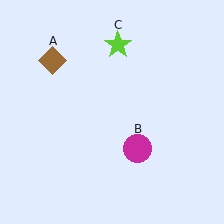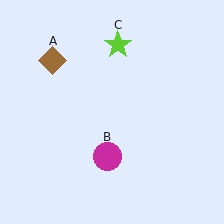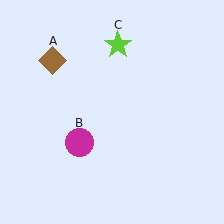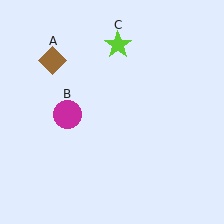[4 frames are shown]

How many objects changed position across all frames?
1 object changed position: magenta circle (object B).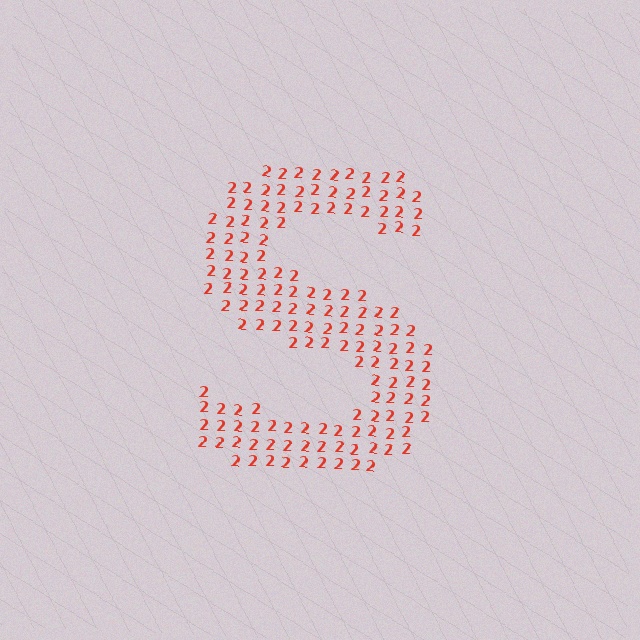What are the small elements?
The small elements are digit 2's.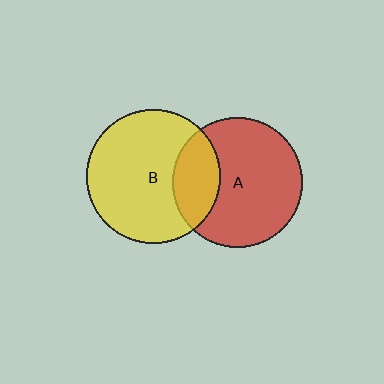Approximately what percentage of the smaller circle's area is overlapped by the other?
Approximately 25%.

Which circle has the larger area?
Circle B (yellow).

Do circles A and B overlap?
Yes.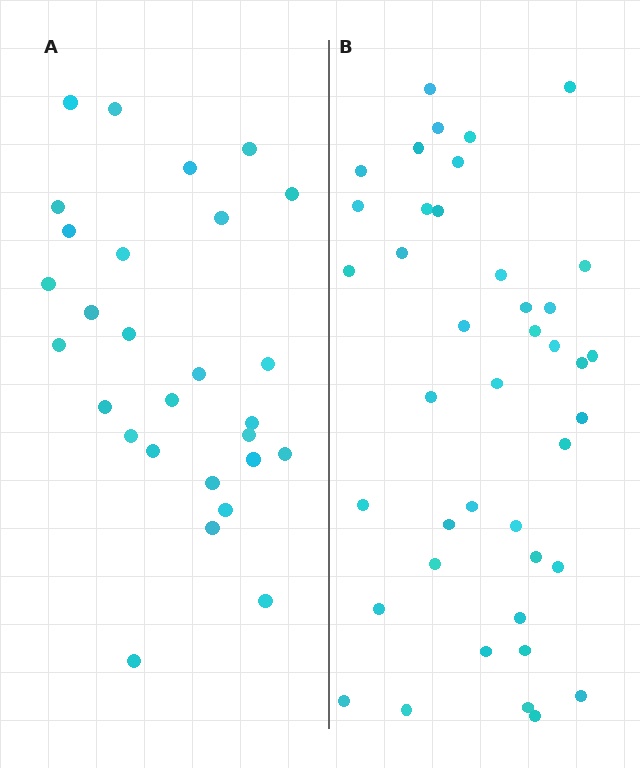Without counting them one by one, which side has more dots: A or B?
Region B (the right region) has more dots.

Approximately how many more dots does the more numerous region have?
Region B has approximately 15 more dots than region A.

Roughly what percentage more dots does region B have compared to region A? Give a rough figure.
About 45% more.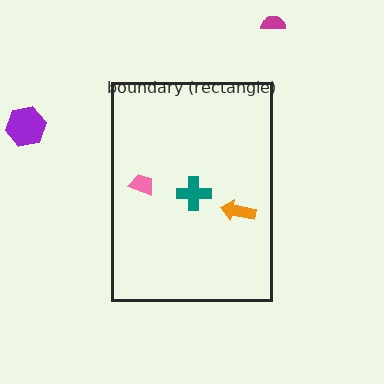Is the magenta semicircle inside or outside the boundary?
Outside.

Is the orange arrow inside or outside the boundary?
Inside.